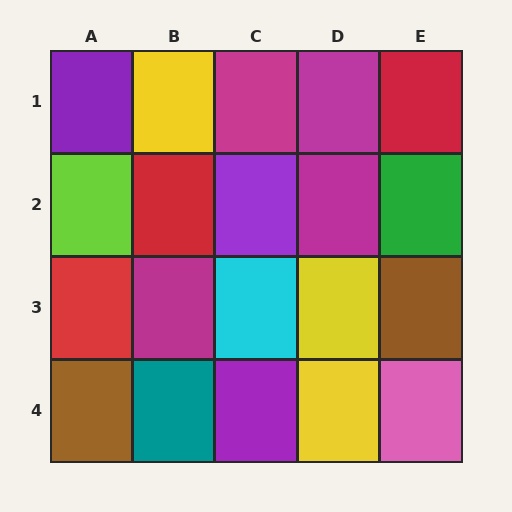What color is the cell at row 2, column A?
Lime.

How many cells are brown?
2 cells are brown.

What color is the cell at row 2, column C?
Purple.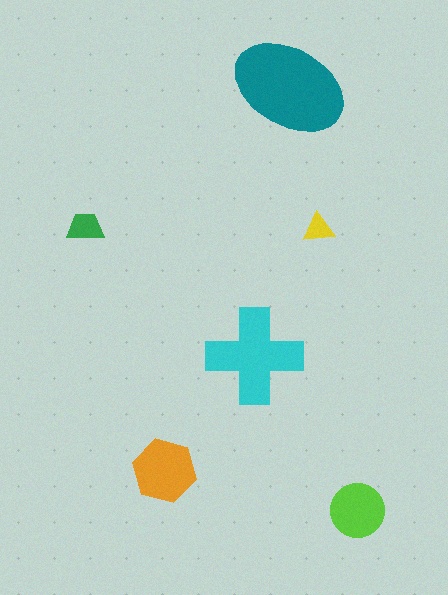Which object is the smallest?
The yellow triangle.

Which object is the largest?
The teal ellipse.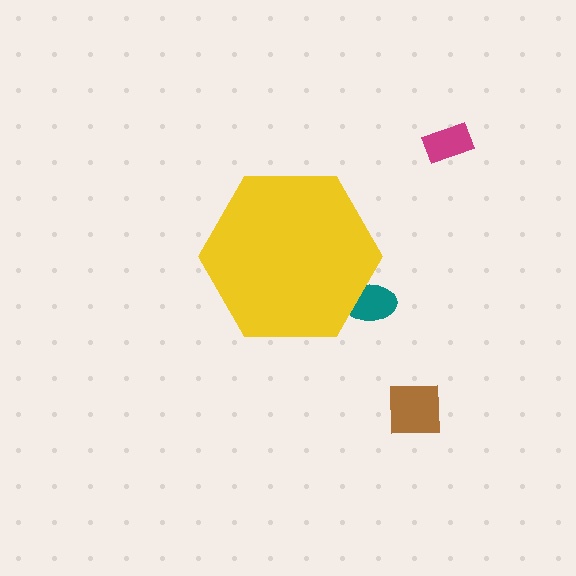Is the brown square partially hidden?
No, the brown square is fully visible.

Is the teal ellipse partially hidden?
Yes, the teal ellipse is partially hidden behind the yellow hexagon.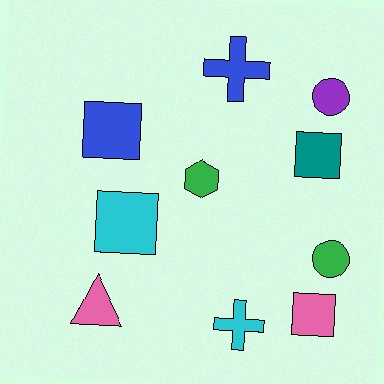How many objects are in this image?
There are 10 objects.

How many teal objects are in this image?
There is 1 teal object.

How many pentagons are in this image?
There are no pentagons.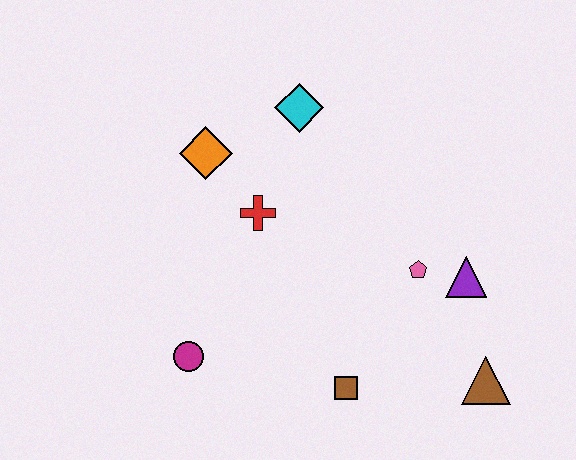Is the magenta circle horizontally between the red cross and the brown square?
No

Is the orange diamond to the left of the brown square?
Yes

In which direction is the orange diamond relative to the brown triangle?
The orange diamond is to the left of the brown triangle.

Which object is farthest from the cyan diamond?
The brown triangle is farthest from the cyan diamond.